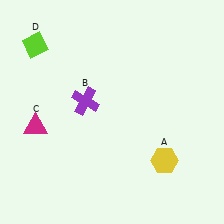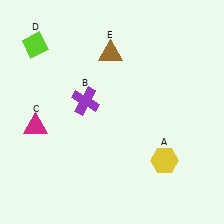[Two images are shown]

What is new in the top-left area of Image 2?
A brown triangle (E) was added in the top-left area of Image 2.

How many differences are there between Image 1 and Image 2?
There is 1 difference between the two images.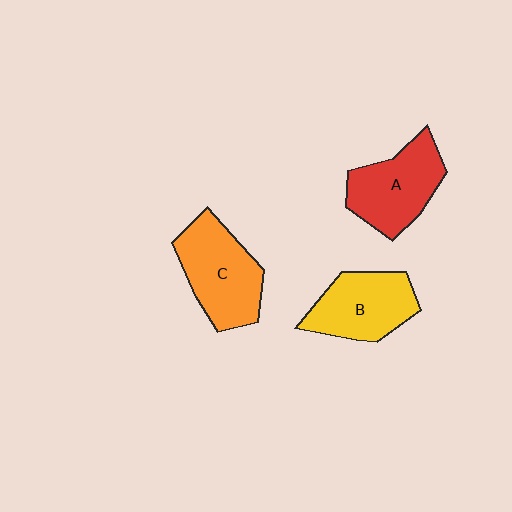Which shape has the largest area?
Shape C (orange).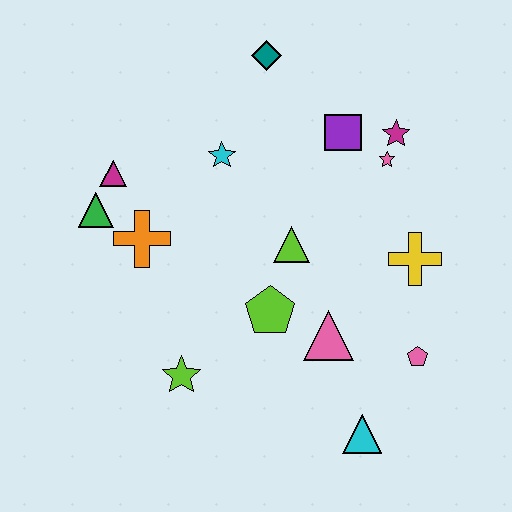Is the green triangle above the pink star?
No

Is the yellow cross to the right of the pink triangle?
Yes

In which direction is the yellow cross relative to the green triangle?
The yellow cross is to the right of the green triangle.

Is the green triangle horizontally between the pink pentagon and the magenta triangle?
No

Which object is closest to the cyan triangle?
The pink pentagon is closest to the cyan triangle.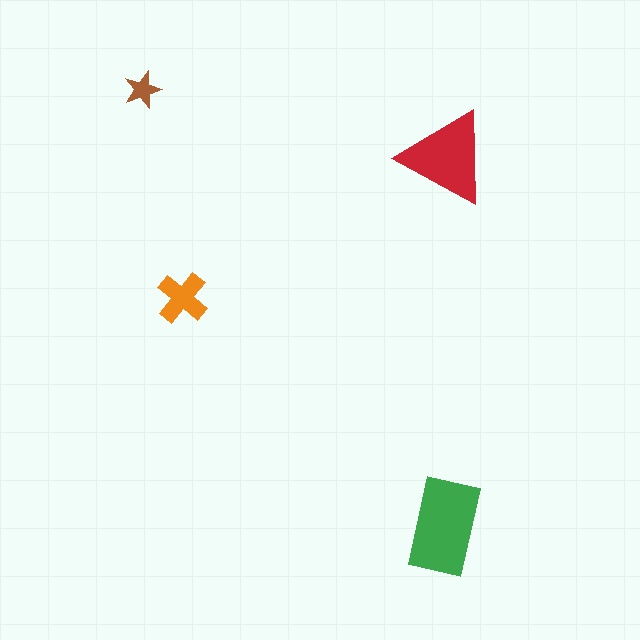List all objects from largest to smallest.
The green rectangle, the red triangle, the orange cross, the brown star.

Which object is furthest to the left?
The brown star is leftmost.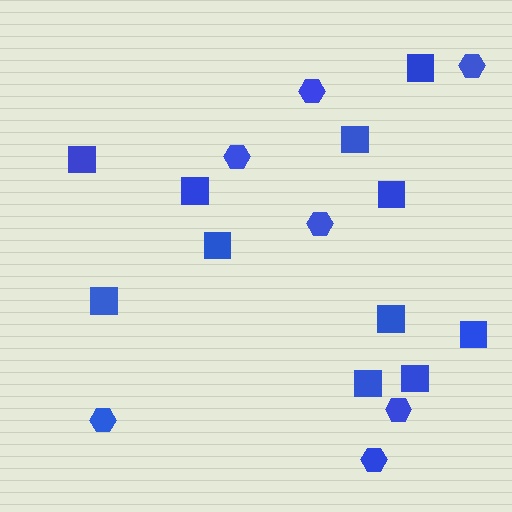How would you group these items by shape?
There are 2 groups: one group of hexagons (7) and one group of squares (11).